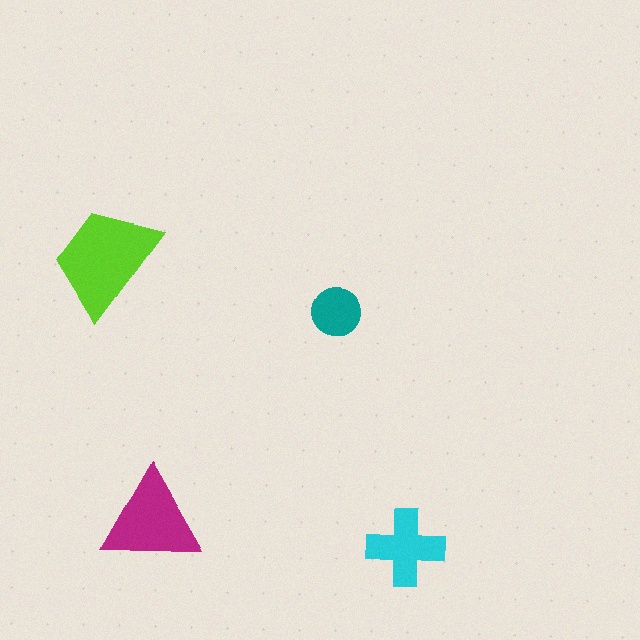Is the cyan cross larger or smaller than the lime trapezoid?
Smaller.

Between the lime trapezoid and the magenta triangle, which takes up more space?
The lime trapezoid.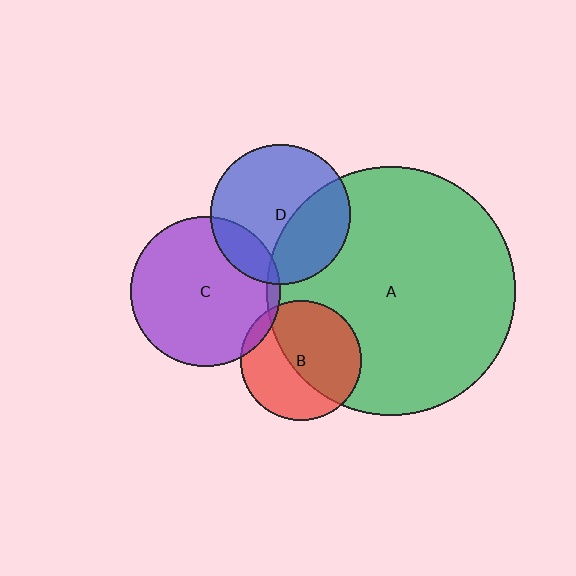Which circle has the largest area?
Circle A (green).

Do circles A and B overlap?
Yes.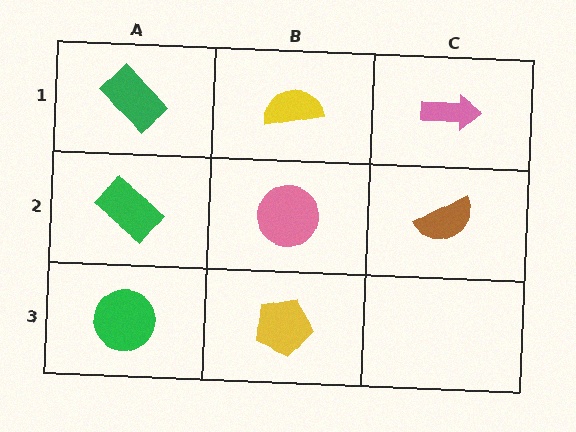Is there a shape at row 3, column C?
No, that cell is empty.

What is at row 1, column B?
A yellow semicircle.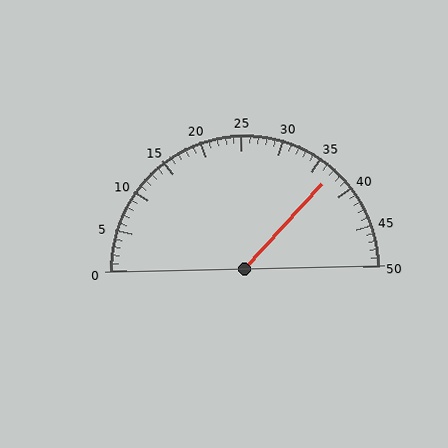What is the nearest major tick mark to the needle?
The nearest major tick mark is 35.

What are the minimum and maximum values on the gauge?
The gauge ranges from 0 to 50.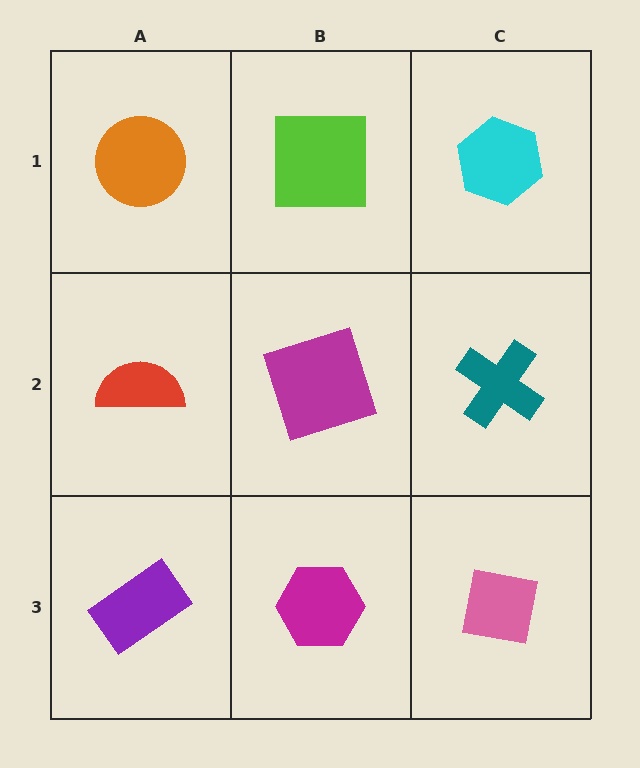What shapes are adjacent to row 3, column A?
A red semicircle (row 2, column A), a magenta hexagon (row 3, column B).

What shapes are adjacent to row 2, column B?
A lime square (row 1, column B), a magenta hexagon (row 3, column B), a red semicircle (row 2, column A), a teal cross (row 2, column C).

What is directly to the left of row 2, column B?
A red semicircle.